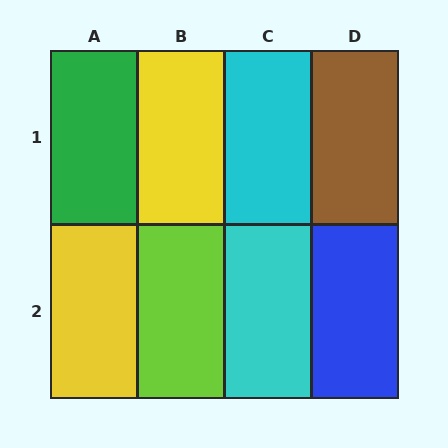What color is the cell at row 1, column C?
Cyan.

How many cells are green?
1 cell is green.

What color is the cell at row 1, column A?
Green.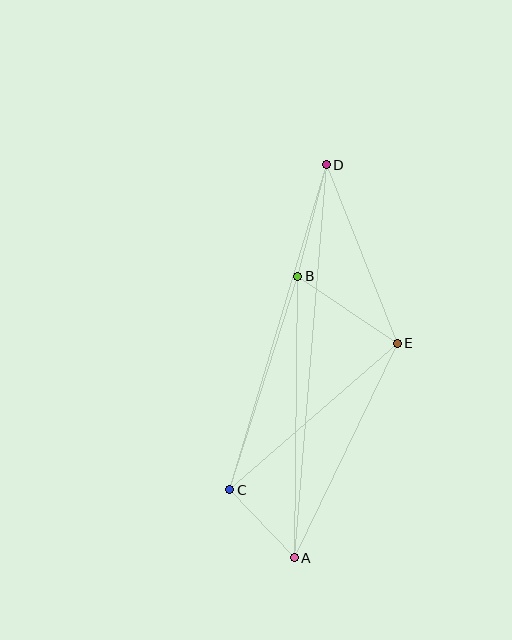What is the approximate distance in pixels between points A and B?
The distance between A and B is approximately 282 pixels.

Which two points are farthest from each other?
Points A and D are farthest from each other.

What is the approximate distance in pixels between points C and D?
The distance between C and D is approximately 339 pixels.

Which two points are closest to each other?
Points A and C are closest to each other.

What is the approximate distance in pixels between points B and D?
The distance between B and D is approximately 115 pixels.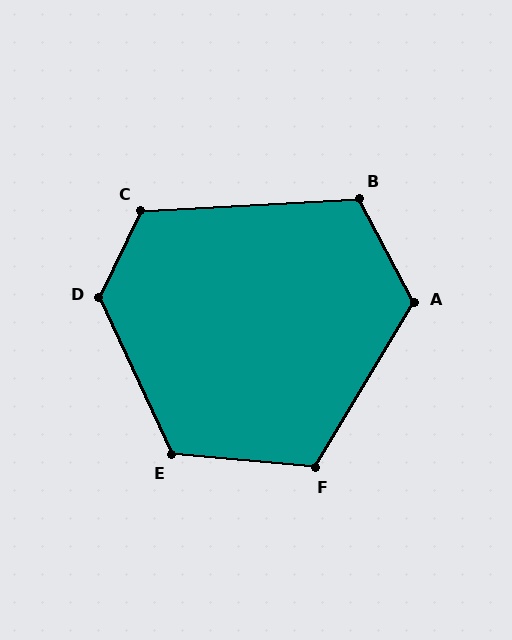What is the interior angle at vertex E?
Approximately 120 degrees (obtuse).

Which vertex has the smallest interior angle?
B, at approximately 115 degrees.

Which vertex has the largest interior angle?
D, at approximately 129 degrees.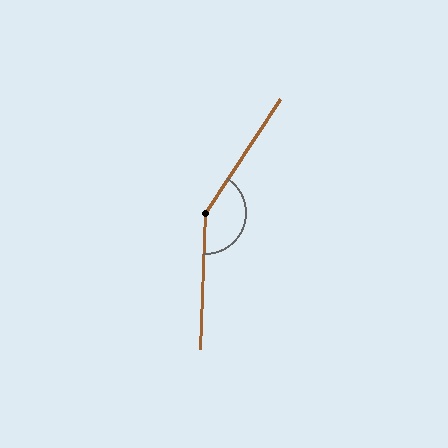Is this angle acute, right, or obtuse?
It is obtuse.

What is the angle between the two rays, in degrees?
Approximately 149 degrees.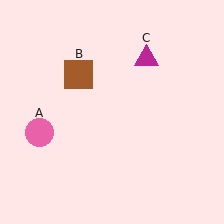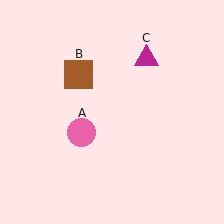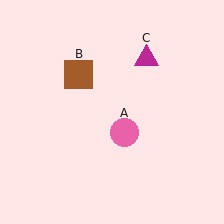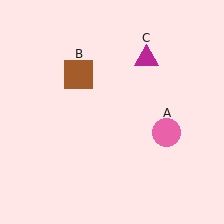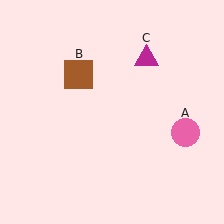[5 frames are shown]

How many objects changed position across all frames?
1 object changed position: pink circle (object A).